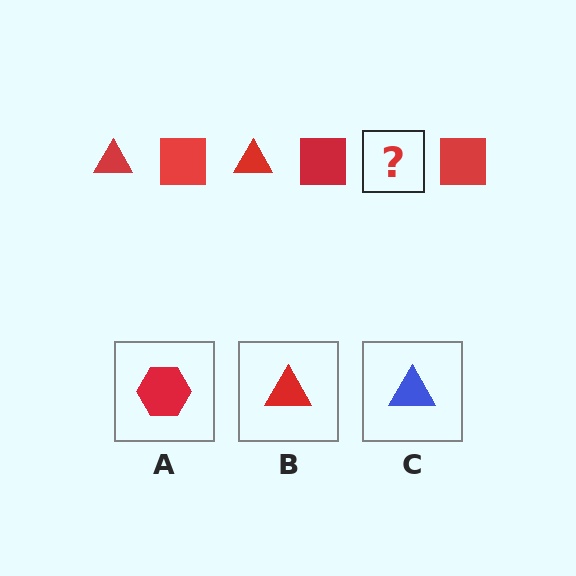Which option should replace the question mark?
Option B.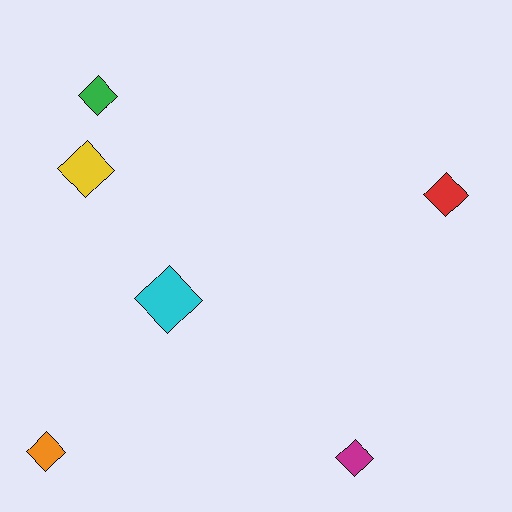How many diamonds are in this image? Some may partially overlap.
There are 6 diamonds.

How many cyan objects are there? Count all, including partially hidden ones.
There is 1 cyan object.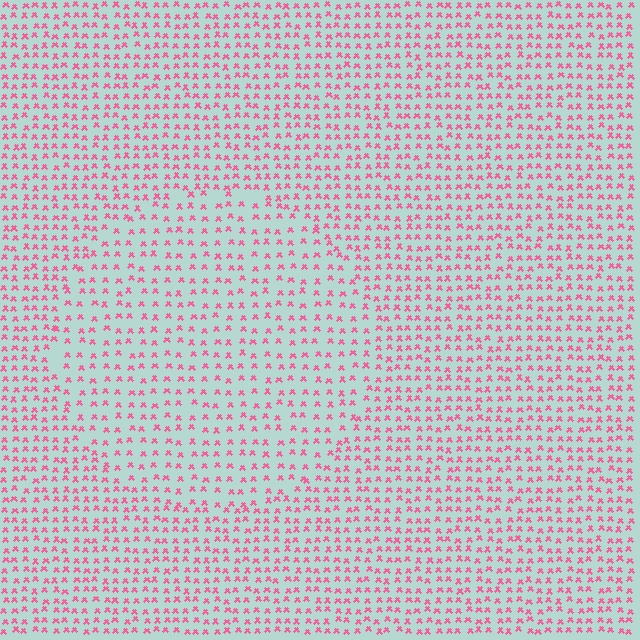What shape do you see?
I see a circle.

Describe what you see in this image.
The image contains small pink elements arranged at two different densities. A circle-shaped region is visible where the elements are less densely packed than the surrounding area.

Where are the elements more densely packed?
The elements are more densely packed outside the circle boundary.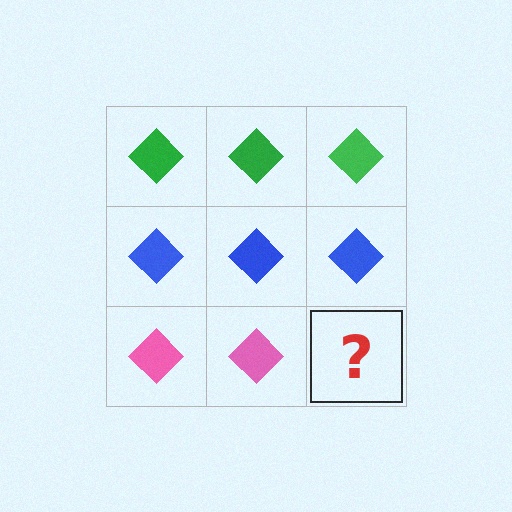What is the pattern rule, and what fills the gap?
The rule is that each row has a consistent color. The gap should be filled with a pink diamond.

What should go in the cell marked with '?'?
The missing cell should contain a pink diamond.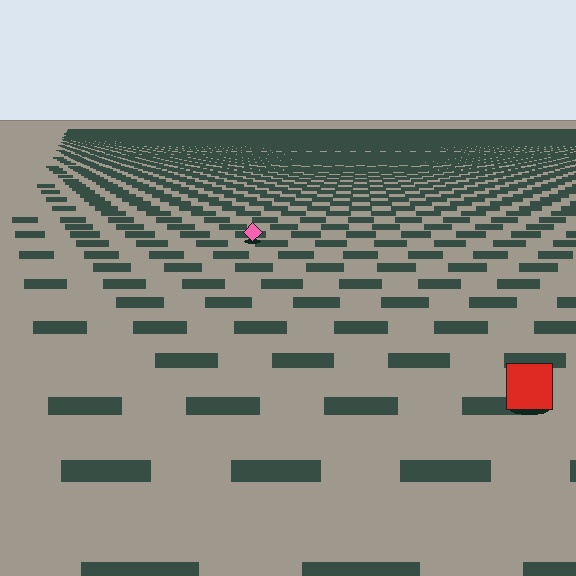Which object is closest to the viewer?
The red square is closest. The texture marks near it are larger and more spread out.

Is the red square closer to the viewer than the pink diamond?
Yes. The red square is closer — you can tell from the texture gradient: the ground texture is coarser near it.